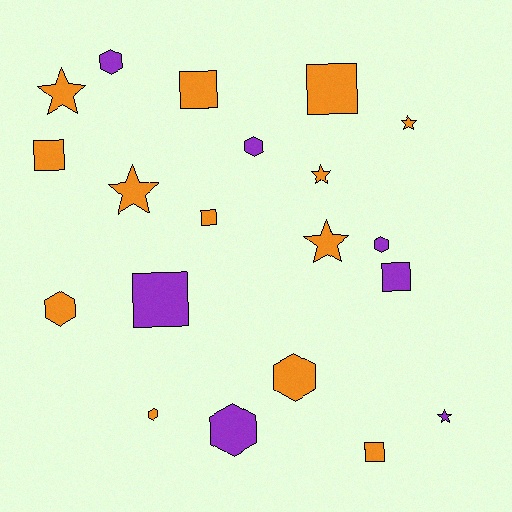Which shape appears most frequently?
Square, with 7 objects.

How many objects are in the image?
There are 20 objects.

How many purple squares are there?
There are 2 purple squares.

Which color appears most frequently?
Orange, with 13 objects.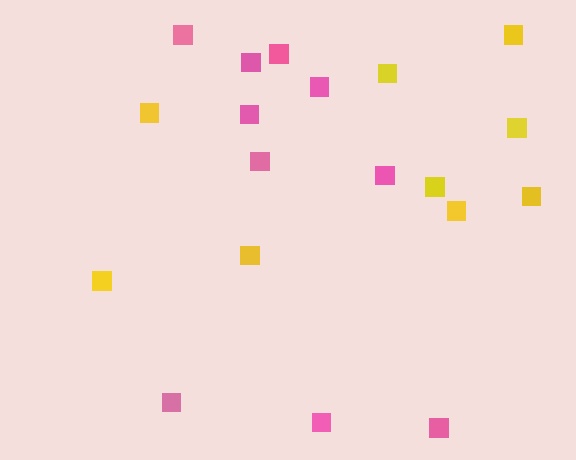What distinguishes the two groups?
There are 2 groups: one group of yellow squares (9) and one group of pink squares (10).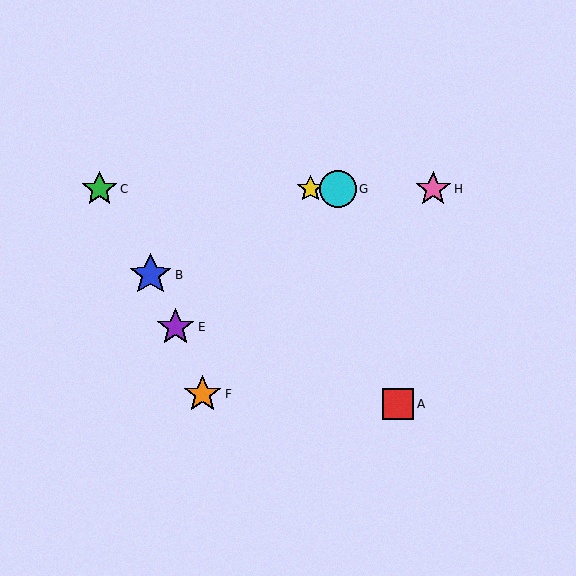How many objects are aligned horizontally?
4 objects (C, D, G, H) are aligned horizontally.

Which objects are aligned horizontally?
Objects C, D, G, H are aligned horizontally.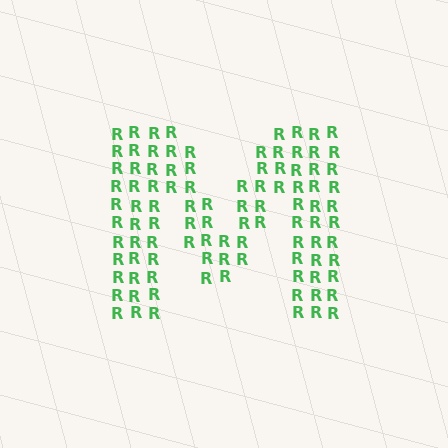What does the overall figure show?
The overall figure shows the letter M.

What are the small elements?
The small elements are letter R's.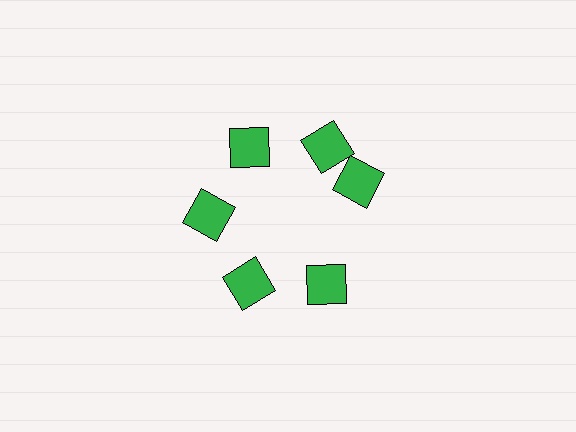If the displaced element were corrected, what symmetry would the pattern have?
It would have 6-fold rotational symmetry — the pattern would map onto itself every 60 degrees.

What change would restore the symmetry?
The symmetry would be restored by rotating it back into even spacing with its neighbors so that all 6 squares sit at equal angles and equal distance from the center.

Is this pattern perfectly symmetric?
No. The 6 green squares are arranged in a ring, but one element near the 3 o'clock position is rotated out of alignment along the ring, breaking the 6-fold rotational symmetry.